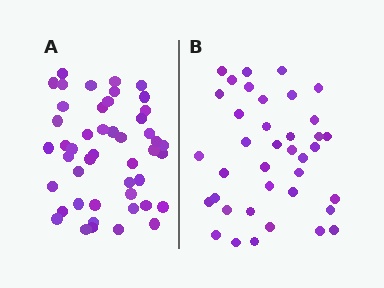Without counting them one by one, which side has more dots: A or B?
Region A (the left region) has more dots.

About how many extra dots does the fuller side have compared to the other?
Region A has roughly 8 or so more dots than region B.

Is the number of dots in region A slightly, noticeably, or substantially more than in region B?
Region A has only slightly more — the two regions are fairly close. The ratio is roughly 1.2 to 1.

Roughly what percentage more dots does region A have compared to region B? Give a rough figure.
About 25% more.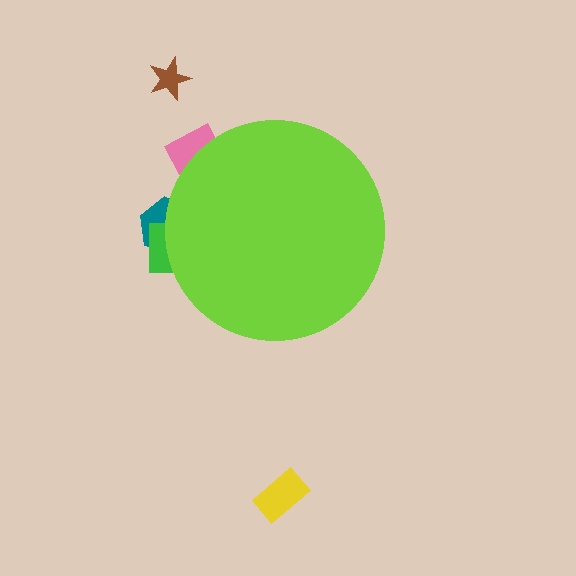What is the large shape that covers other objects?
A lime circle.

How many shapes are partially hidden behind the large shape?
3 shapes are partially hidden.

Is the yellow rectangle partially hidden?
No, the yellow rectangle is fully visible.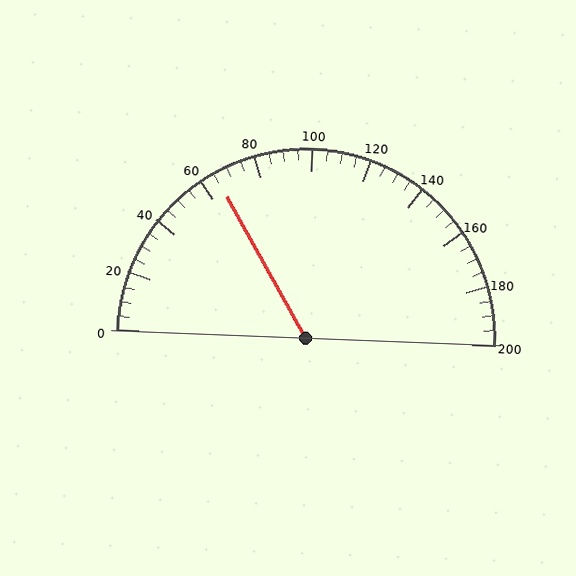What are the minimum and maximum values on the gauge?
The gauge ranges from 0 to 200.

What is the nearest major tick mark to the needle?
The nearest major tick mark is 60.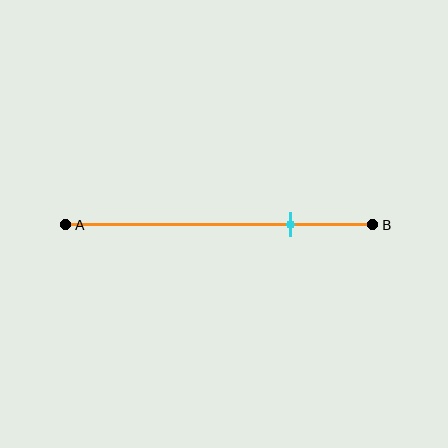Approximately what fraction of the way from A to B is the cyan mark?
The cyan mark is approximately 75% of the way from A to B.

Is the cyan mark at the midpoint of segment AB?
No, the mark is at about 75% from A, not at the 50% midpoint.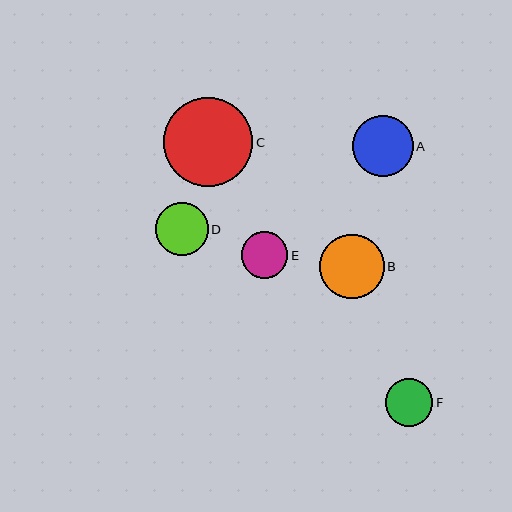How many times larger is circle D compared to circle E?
Circle D is approximately 1.1 times the size of circle E.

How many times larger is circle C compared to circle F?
Circle C is approximately 1.9 times the size of circle F.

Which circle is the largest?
Circle C is the largest with a size of approximately 89 pixels.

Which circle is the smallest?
Circle E is the smallest with a size of approximately 46 pixels.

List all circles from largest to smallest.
From largest to smallest: C, B, A, D, F, E.